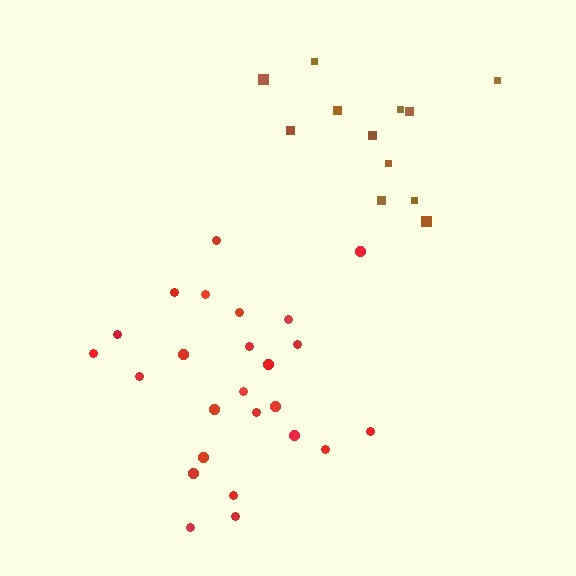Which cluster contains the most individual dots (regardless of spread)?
Red (25).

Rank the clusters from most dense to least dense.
red, brown.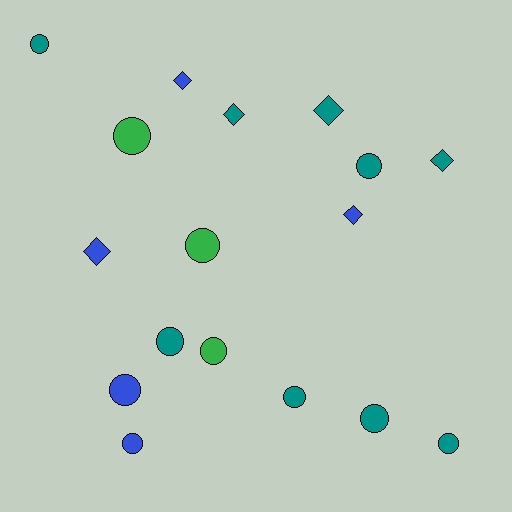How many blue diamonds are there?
There are 3 blue diamonds.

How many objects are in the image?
There are 17 objects.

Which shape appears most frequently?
Circle, with 11 objects.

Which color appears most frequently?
Teal, with 9 objects.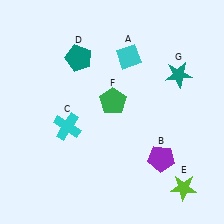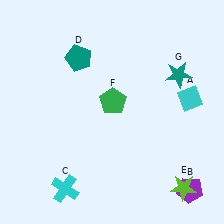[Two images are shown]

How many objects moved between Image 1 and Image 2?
3 objects moved between the two images.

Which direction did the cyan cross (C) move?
The cyan cross (C) moved down.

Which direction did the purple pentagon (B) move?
The purple pentagon (B) moved down.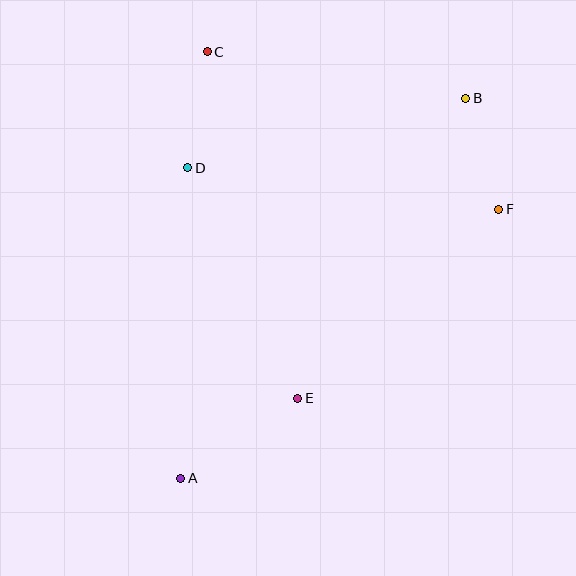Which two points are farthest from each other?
Points A and B are farthest from each other.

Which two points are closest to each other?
Points B and F are closest to each other.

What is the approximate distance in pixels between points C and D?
The distance between C and D is approximately 118 pixels.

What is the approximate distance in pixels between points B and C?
The distance between B and C is approximately 263 pixels.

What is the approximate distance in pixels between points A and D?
The distance between A and D is approximately 311 pixels.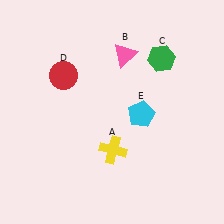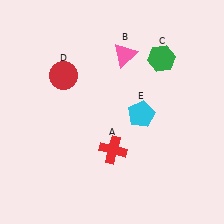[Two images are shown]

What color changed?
The cross (A) changed from yellow in Image 1 to red in Image 2.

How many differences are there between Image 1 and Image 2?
There is 1 difference between the two images.